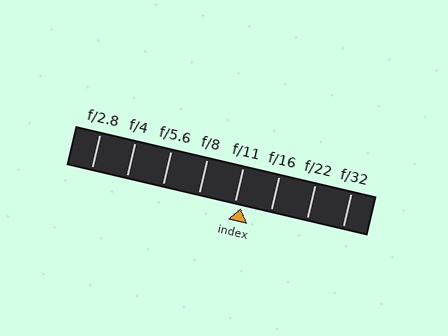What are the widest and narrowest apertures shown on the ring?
The widest aperture shown is f/2.8 and the narrowest is f/32.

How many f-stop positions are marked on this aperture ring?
There are 8 f-stop positions marked.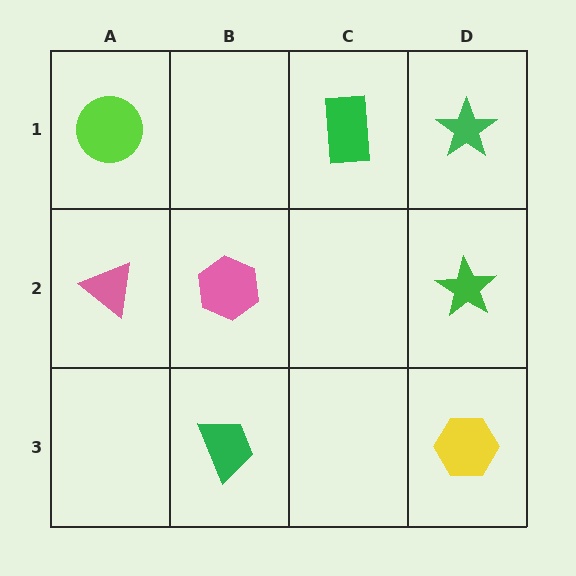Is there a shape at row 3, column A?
No, that cell is empty.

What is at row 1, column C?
A green rectangle.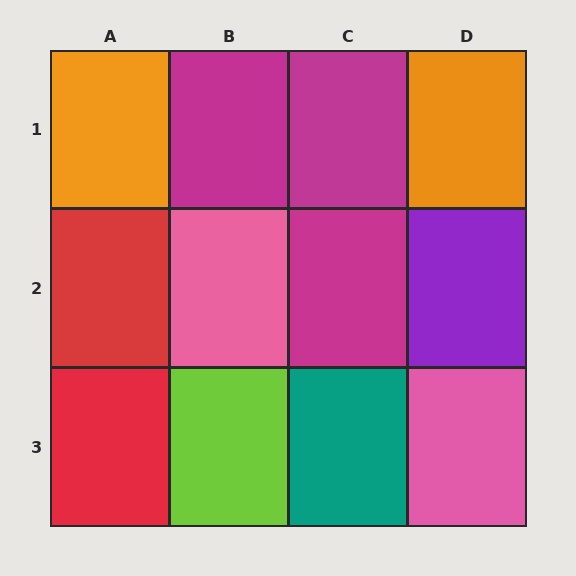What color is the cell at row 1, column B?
Magenta.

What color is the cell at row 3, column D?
Pink.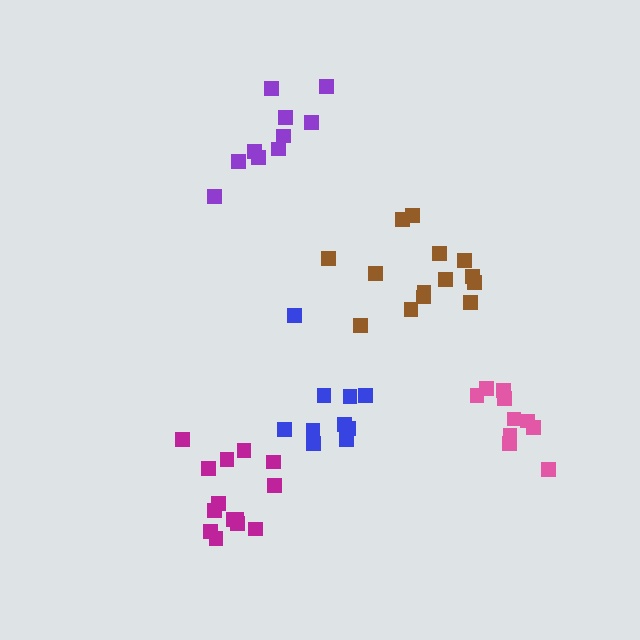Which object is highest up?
The purple cluster is topmost.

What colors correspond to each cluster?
The clusters are colored: brown, blue, magenta, purple, pink.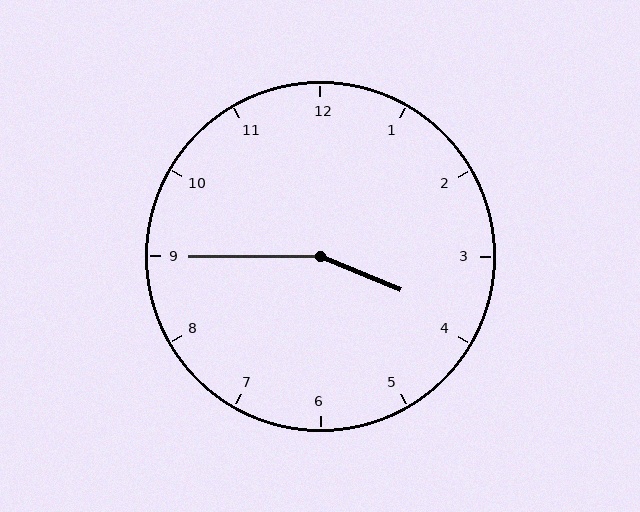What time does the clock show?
3:45.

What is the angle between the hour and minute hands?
Approximately 158 degrees.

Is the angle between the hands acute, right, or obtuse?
It is obtuse.